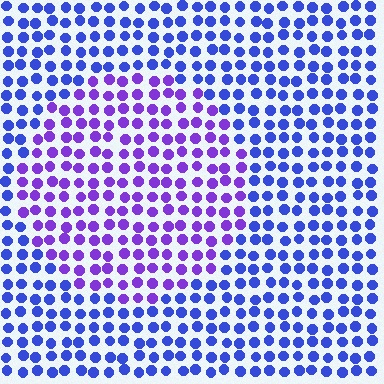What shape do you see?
I see a circle.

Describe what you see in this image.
The image is filled with small blue elements in a uniform arrangement. A circle-shaped region is visible where the elements are tinted to a slightly different hue, forming a subtle color boundary.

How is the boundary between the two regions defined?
The boundary is defined purely by a slight shift in hue (about 37 degrees). Spacing, size, and orientation are identical on both sides.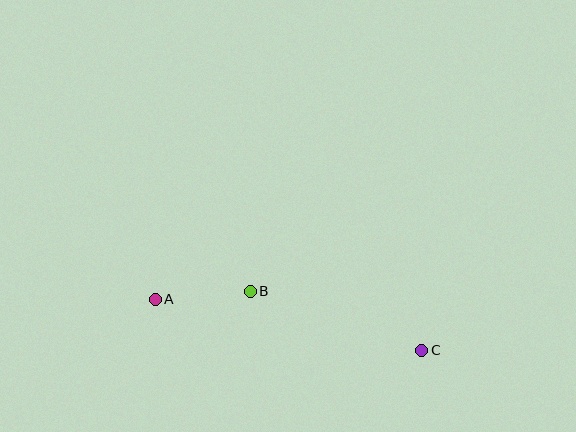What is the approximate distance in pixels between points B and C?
The distance between B and C is approximately 182 pixels.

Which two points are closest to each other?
Points A and B are closest to each other.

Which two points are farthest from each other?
Points A and C are farthest from each other.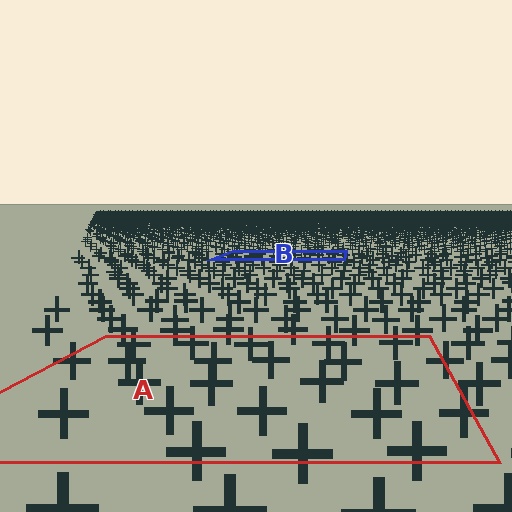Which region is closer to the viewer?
Region A is closer. The texture elements there are larger and more spread out.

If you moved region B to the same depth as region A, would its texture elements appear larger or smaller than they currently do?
They would appear larger. At a closer depth, the same texture elements are projected at a bigger on-screen size.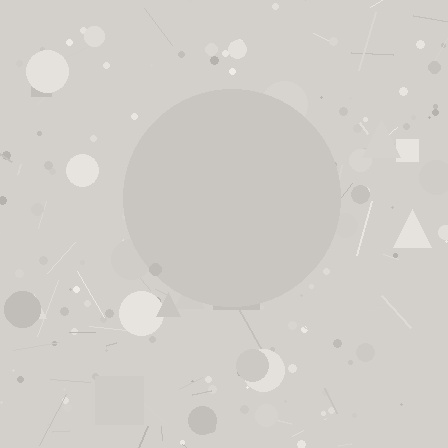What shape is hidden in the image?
A circle is hidden in the image.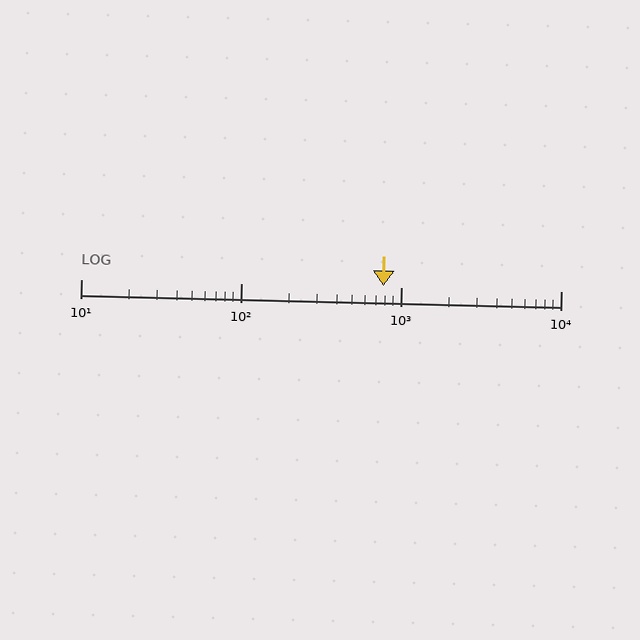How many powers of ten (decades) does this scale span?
The scale spans 3 decades, from 10 to 10000.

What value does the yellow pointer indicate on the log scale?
The pointer indicates approximately 780.